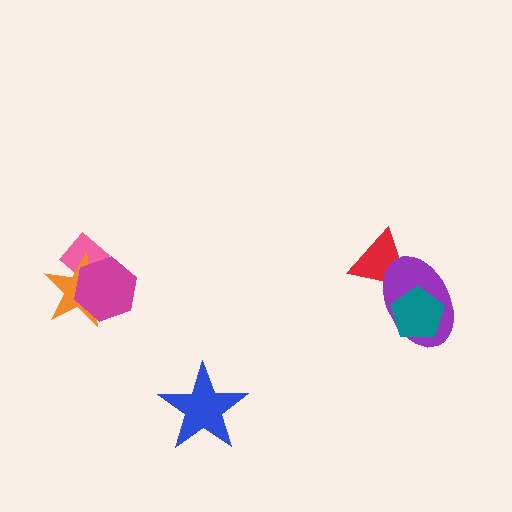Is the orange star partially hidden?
Yes, it is partially covered by another shape.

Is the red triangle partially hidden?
Yes, it is partially covered by another shape.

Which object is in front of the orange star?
The magenta hexagon is in front of the orange star.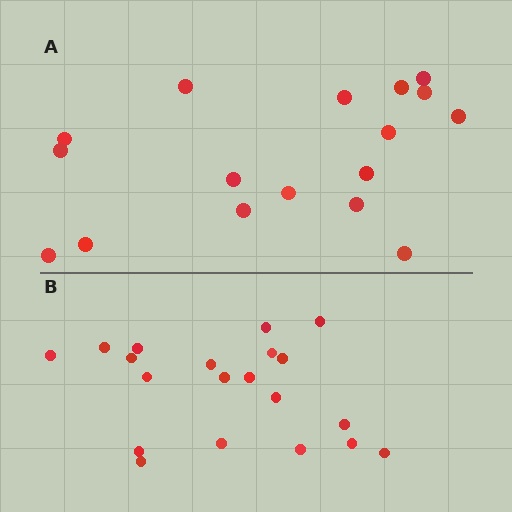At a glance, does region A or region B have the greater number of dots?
Region B (the bottom region) has more dots.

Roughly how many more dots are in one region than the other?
Region B has just a few more — roughly 2 or 3 more dots than region A.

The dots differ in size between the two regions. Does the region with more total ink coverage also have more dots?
No. Region A has more total ink coverage because its dots are larger, but region B actually contains more individual dots. Total area can be misleading — the number of items is what matters here.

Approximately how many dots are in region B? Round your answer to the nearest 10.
About 20 dots.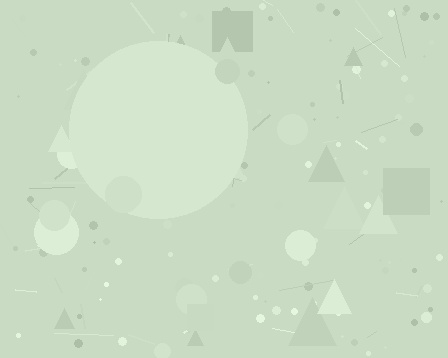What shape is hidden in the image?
A circle is hidden in the image.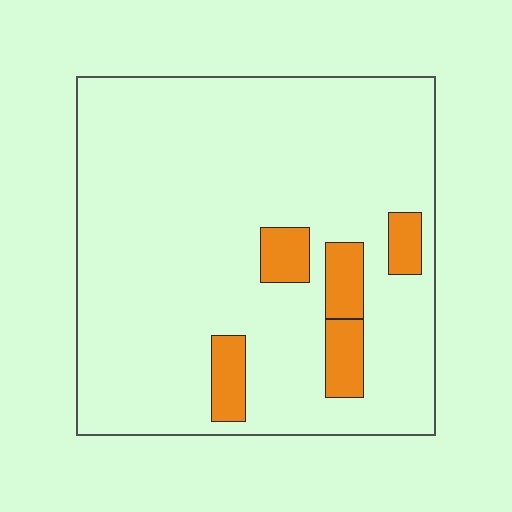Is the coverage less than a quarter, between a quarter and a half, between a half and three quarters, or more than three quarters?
Less than a quarter.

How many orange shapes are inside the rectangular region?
5.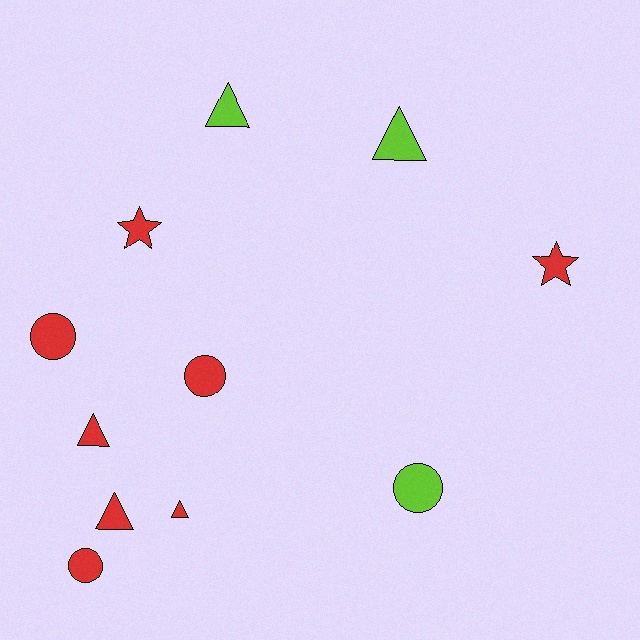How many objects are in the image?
There are 11 objects.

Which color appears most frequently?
Red, with 8 objects.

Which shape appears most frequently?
Triangle, with 5 objects.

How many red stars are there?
There are 2 red stars.